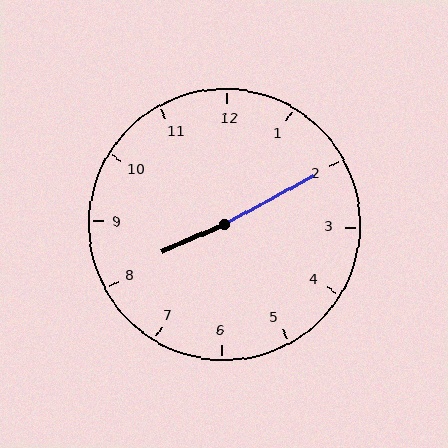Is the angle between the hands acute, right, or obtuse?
It is obtuse.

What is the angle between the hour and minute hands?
Approximately 175 degrees.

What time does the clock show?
8:10.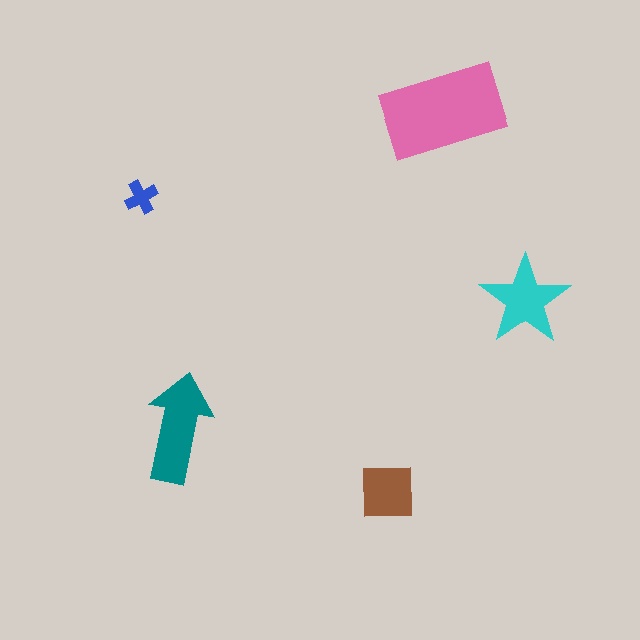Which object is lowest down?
The brown square is bottommost.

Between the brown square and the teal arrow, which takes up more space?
The teal arrow.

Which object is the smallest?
The blue cross.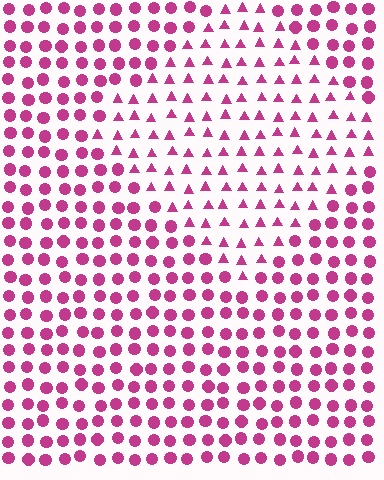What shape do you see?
I see a diamond.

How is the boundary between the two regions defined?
The boundary is defined by a change in element shape: triangles inside vs. circles outside. All elements share the same color and spacing.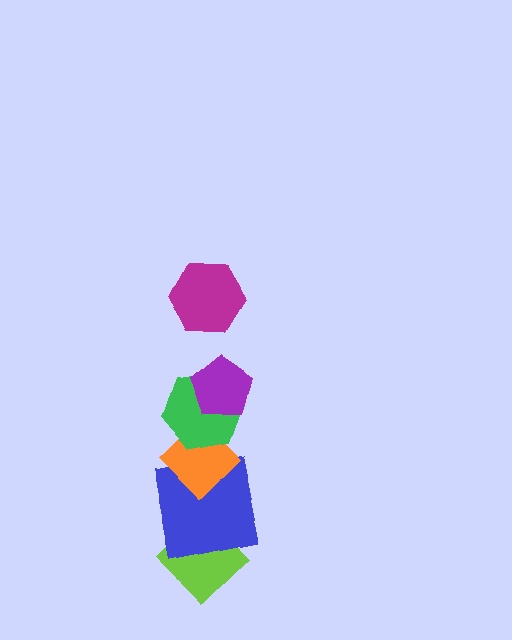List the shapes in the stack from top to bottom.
From top to bottom: the magenta hexagon, the purple pentagon, the green hexagon, the orange diamond, the blue square, the lime diamond.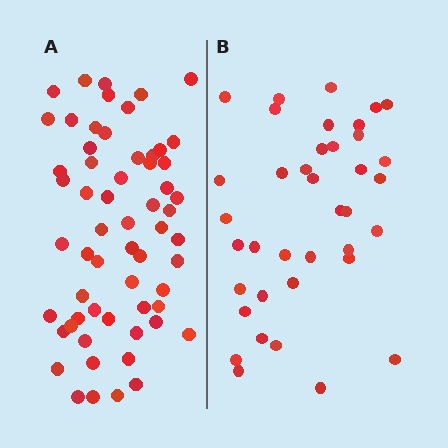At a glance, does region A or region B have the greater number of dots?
Region A (the left region) has more dots.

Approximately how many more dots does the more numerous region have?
Region A has approximately 20 more dots than region B.